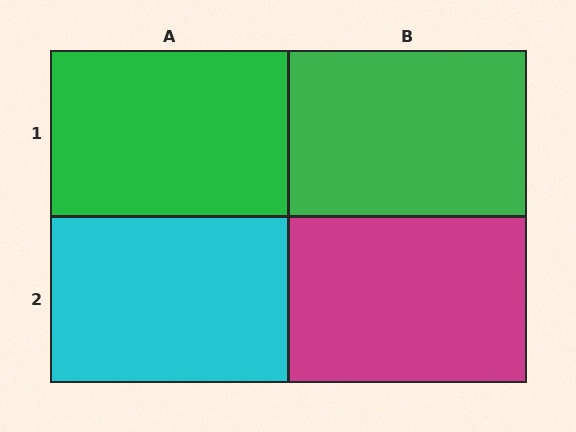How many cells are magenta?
1 cell is magenta.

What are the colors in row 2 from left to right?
Cyan, magenta.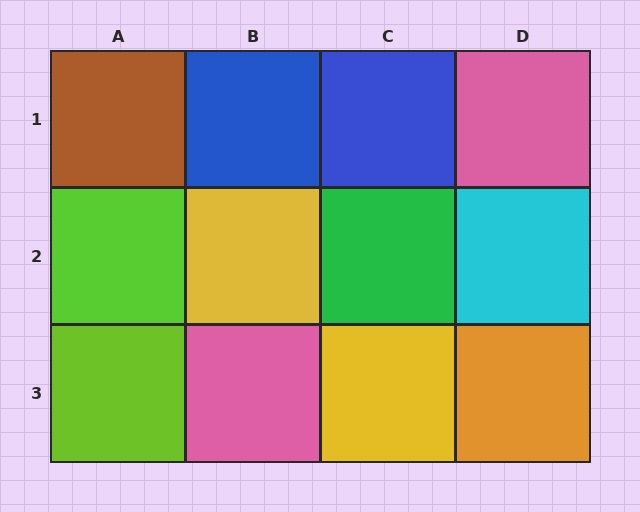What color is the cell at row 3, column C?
Yellow.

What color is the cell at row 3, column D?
Orange.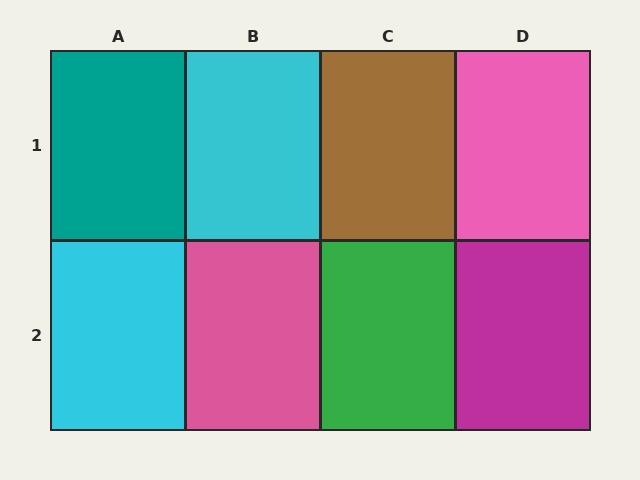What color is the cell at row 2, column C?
Green.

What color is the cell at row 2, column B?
Pink.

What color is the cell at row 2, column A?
Cyan.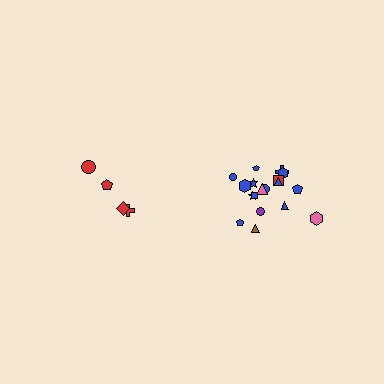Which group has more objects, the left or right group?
The right group.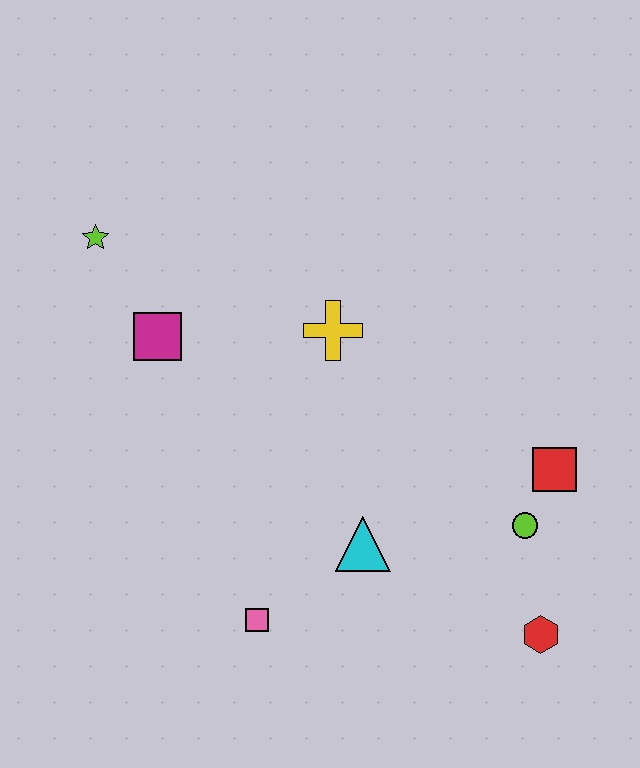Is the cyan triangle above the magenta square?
No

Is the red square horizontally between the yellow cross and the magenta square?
No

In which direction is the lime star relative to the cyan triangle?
The lime star is above the cyan triangle.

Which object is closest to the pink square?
The cyan triangle is closest to the pink square.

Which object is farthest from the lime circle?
The lime star is farthest from the lime circle.